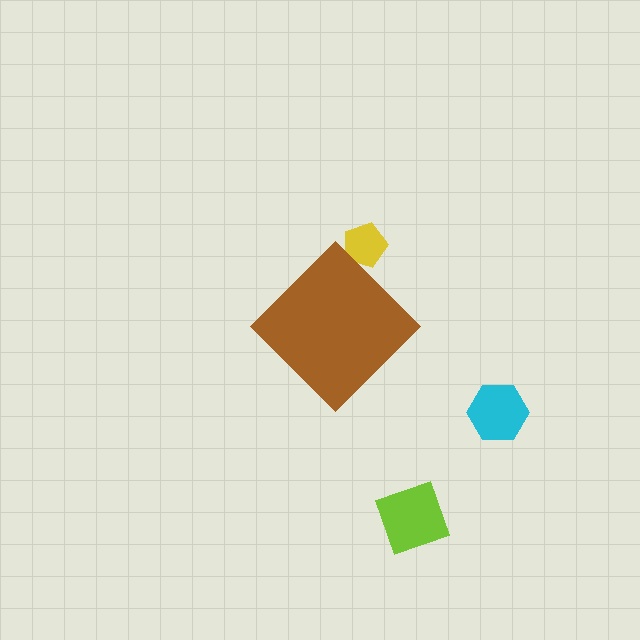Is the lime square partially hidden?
No, the lime square is fully visible.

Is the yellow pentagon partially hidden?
Yes, the yellow pentagon is partially hidden behind the brown diamond.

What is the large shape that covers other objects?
A brown diamond.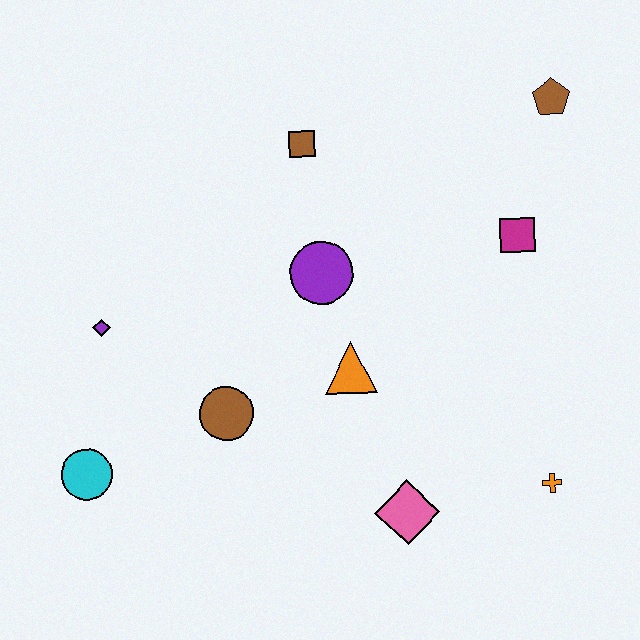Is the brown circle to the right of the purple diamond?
Yes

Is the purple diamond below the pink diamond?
No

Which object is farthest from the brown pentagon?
The cyan circle is farthest from the brown pentagon.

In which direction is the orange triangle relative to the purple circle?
The orange triangle is below the purple circle.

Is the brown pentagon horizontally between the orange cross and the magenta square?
No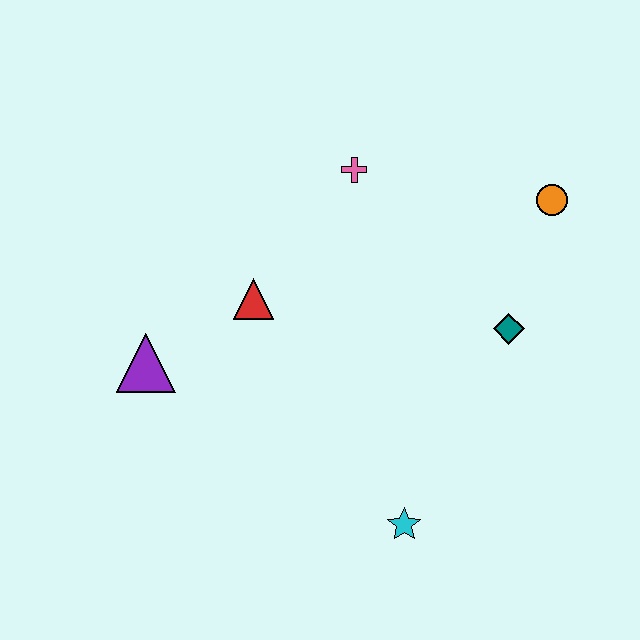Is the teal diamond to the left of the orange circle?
Yes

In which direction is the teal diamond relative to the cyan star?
The teal diamond is above the cyan star.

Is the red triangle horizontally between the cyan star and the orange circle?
No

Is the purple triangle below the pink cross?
Yes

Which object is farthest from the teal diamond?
The purple triangle is farthest from the teal diamond.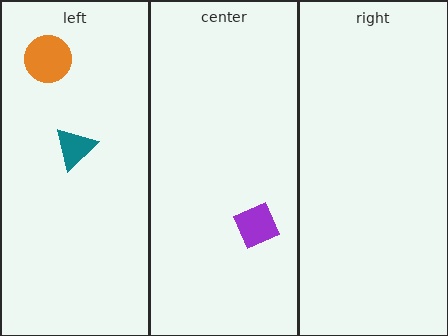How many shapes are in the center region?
1.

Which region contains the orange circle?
The left region.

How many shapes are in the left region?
2.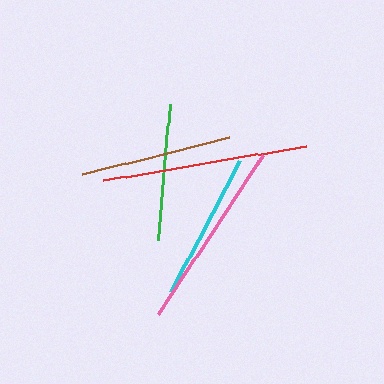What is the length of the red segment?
The red segment is approximately 206 pixels long.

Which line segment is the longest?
The red line is the longest at approximately 206 pixels.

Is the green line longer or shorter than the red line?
The red line is longer than the green line.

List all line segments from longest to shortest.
From longest to shortest: red, pink, brown, cyan, green.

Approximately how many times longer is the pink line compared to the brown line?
The pink line is approximately 1.3 times the length of the brown line.